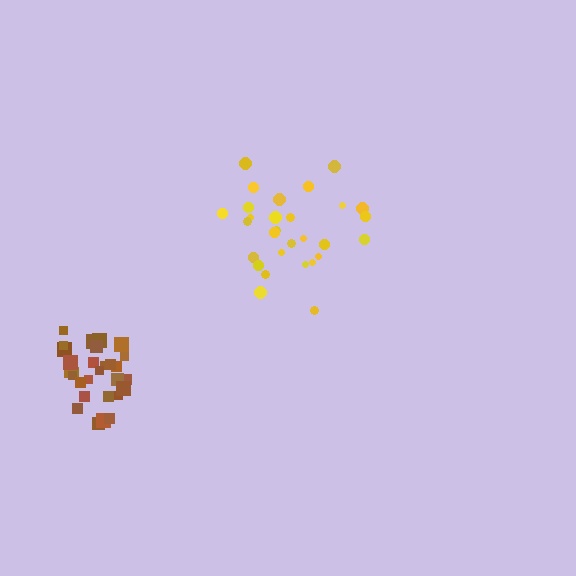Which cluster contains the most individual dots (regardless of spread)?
Brown (30).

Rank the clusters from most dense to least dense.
brown, yellow.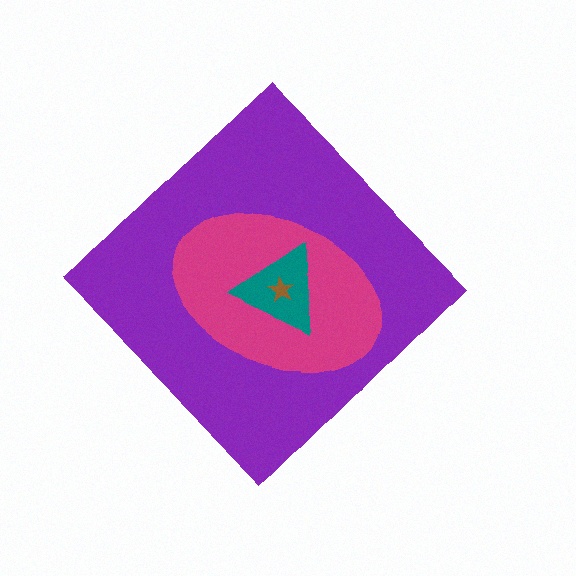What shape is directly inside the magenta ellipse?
The teal triangle.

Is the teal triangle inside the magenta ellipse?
Yes.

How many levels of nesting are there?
4.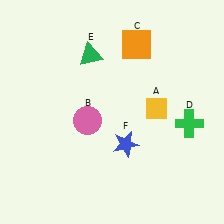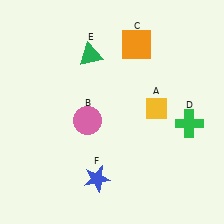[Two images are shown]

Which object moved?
The blue star (F) moved down.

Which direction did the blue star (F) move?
The blue star (F) moved down.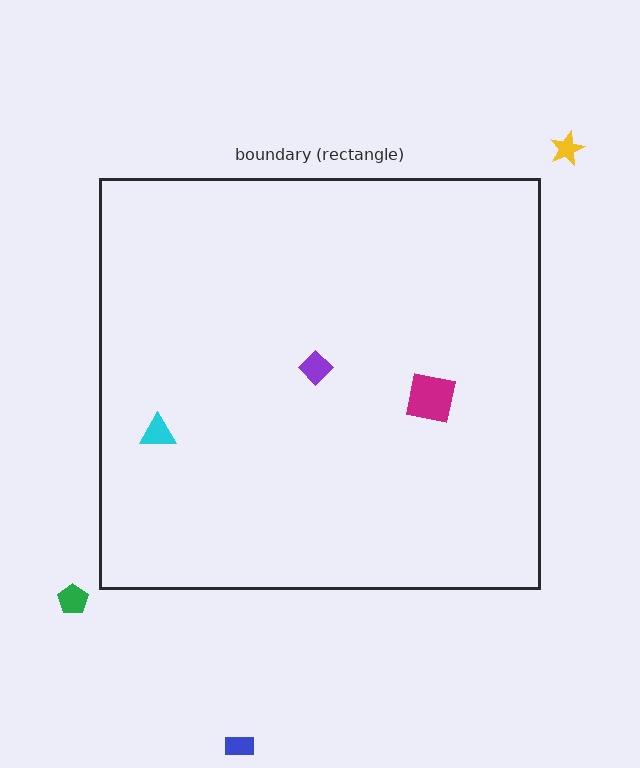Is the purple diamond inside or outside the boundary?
Inside.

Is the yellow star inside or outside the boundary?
Outside.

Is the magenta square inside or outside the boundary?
Inside.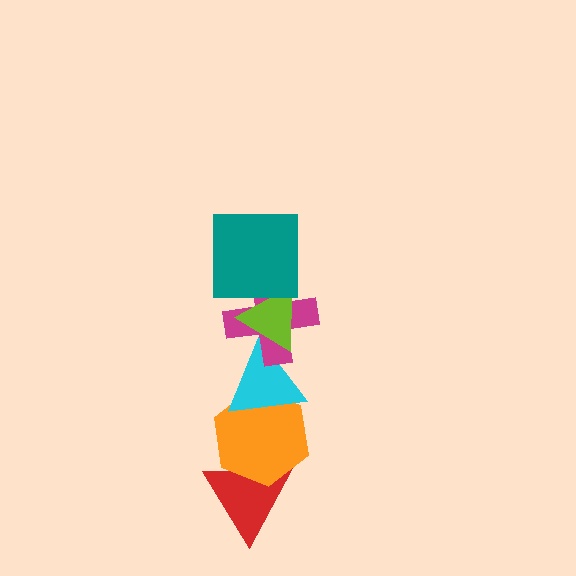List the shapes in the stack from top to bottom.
From top to bottom: the teal square, the lime triangle, the magenta cross, the cyan triangle, the orange hexagon, the red triangle.